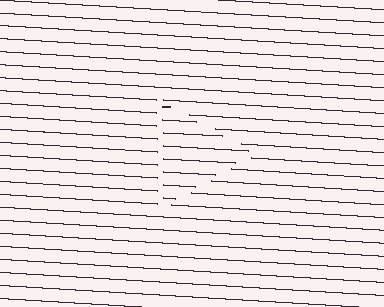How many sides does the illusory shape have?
3 sides — the line-ends trace a triangle.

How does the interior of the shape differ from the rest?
The interior of the shape contains the same grating, shifted by half a period — the contour is defined by the phase discontinuity where line-ends from the inner and outer gratings abut.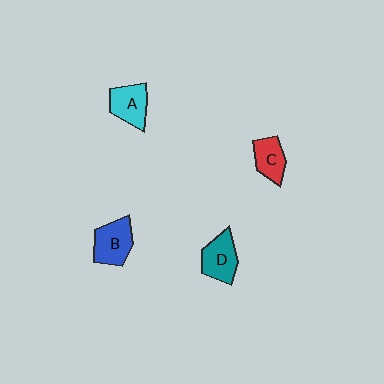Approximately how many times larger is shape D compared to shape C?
Approximately 1.2 times.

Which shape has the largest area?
Shape B (blue).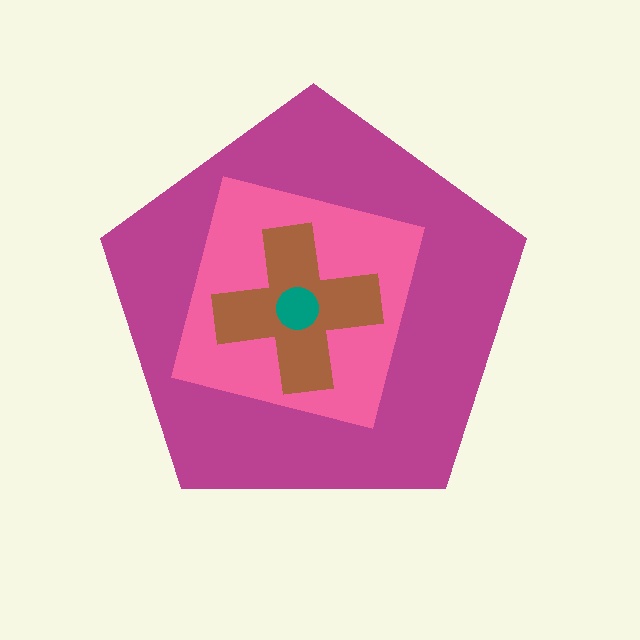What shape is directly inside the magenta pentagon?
The pink square.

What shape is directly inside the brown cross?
The teal circle.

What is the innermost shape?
The teal circle.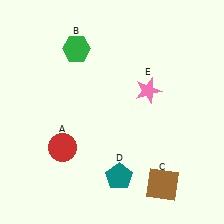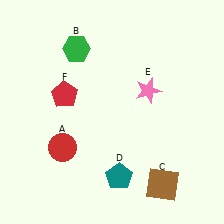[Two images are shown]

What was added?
A red pentagon (F) was added in Image 2.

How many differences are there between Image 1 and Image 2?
There is 1 difference between the two images.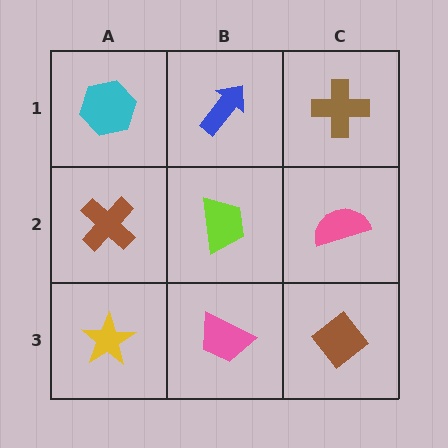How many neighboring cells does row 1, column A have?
2.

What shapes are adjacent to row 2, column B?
A blue arrow (row 1, column B), a pink trapezoid (row 3, column B), a brown cross (row 2, column A), a pink semicircle (row 2, column C).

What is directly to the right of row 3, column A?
A pink trapezoid.